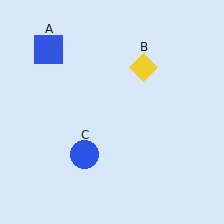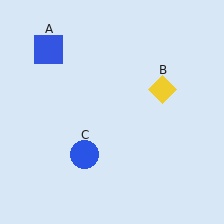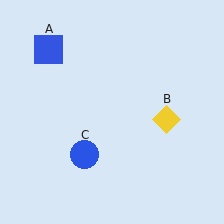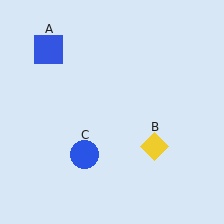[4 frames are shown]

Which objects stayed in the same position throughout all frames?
Blue square (object A) and blue circle (object C) remained stationary.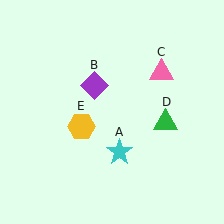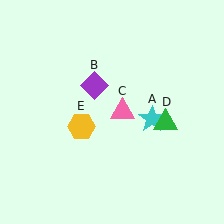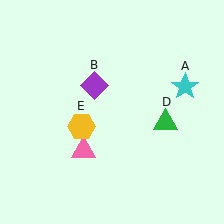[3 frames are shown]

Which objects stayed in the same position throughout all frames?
Purple diamond (object B) and green triangle (object D) and yellow hexagon (object E) remained stationary.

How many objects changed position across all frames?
2 objects changed position: cyan star (object A), pink triangle (object C).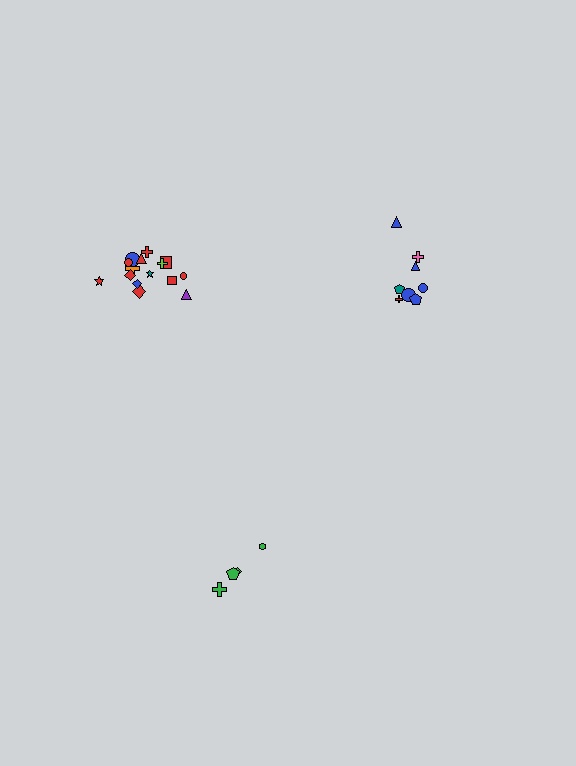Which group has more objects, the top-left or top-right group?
The top-left group.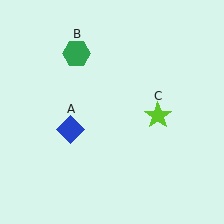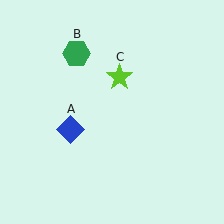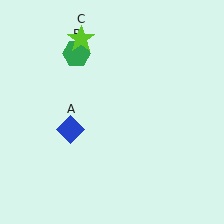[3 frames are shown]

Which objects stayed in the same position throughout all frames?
Blue diamond (object A) and green hexagon (object B) remained stationary.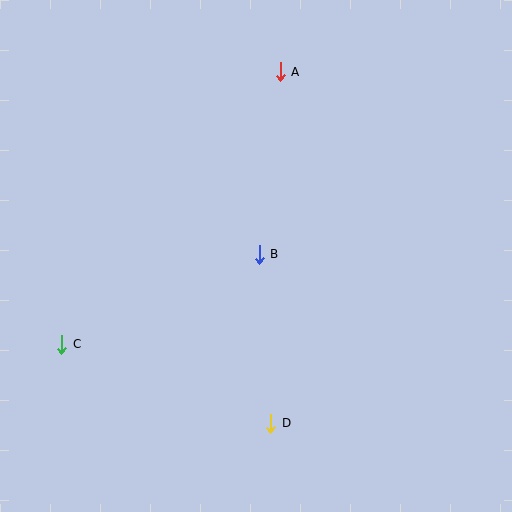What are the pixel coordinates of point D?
Point D is at (271, 423).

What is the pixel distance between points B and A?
The distance between B and A is 184 pixels.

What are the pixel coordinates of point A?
Point A is at (280, 72).